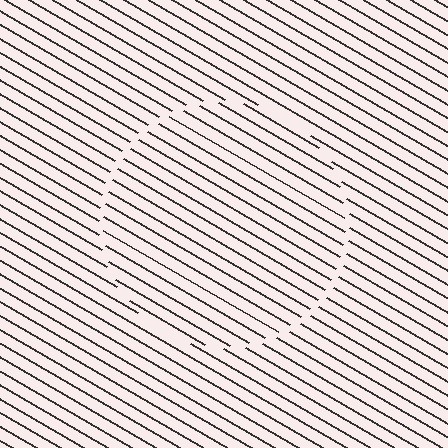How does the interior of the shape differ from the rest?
The interior of the shape contains the same grating, shifted by half a period — the contour is defined by the phase discontinuity where line-ends from the inner and outer gratings abut.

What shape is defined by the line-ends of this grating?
An illusory circle. The interior of the shape contains the same grating, shifted by half a period — the contour is defined by the phase discontinuity where line-ends from the inner and outer gratings abut.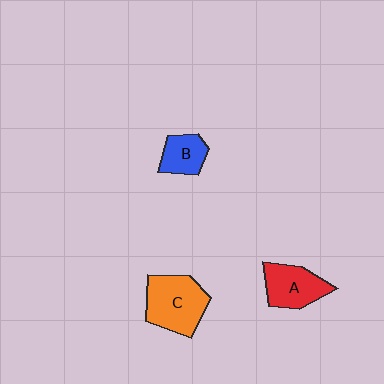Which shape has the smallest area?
Shape B (blue).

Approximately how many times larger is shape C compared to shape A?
Approximately 1.3 times.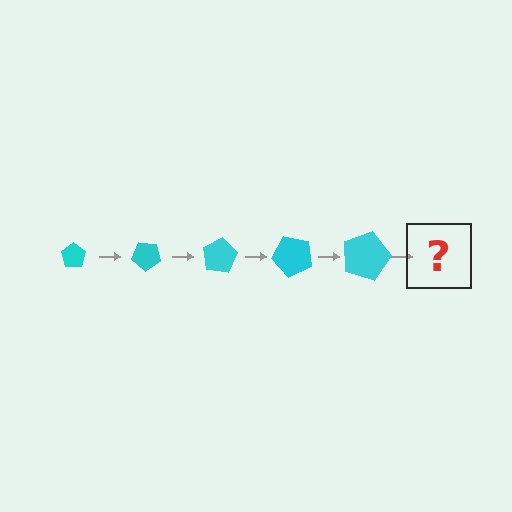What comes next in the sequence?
The next element should be a pentagon, larger than the previous one and rotated 200 degrees from the start.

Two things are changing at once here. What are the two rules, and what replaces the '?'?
The two rules are that the pentagon grows larger each step and it rotates 40 degrees each step. The '?' should be a pentagon, larger than the previous one and rotated 200 degrees from the start.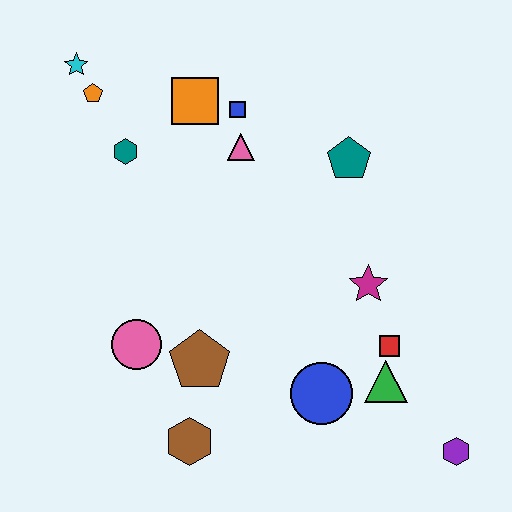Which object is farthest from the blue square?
The purple hexagon is farthest from the blue square.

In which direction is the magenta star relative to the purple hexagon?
The magenta star is above the purple hexagon.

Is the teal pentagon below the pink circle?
No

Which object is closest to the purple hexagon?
The green triangle is closest to the purple hexagon.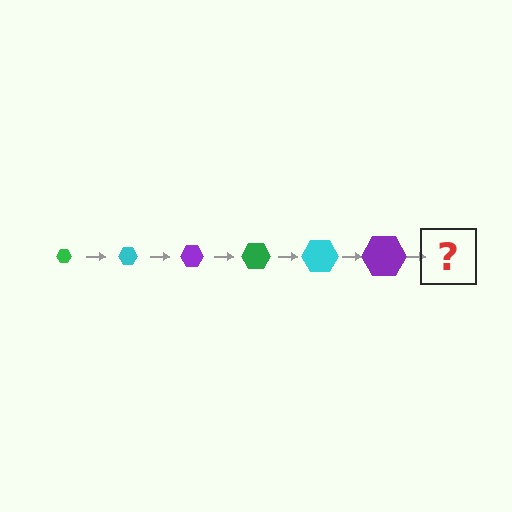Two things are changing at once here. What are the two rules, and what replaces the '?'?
The two rules are that the hexagon grows larger each step and the color cycles through green, cyan, and purple. The '?' should be a green hexagon, larger than the previous one.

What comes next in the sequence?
The next element should be a green hexagon, larger than the previous one.